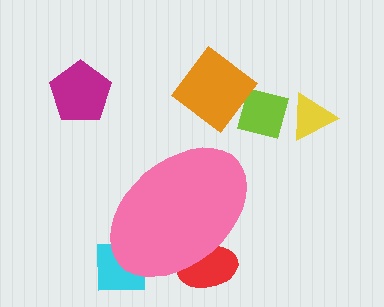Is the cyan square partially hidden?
Yes, the cyan square is partially hidden behind the pink ellipse.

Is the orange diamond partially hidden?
No, the orange diamond is fully visible.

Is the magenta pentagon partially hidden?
No, the magenta pentagon is fully visible.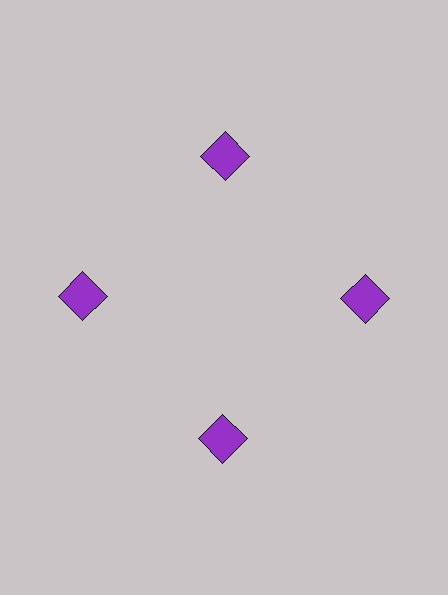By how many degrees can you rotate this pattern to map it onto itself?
The pattern maps onto itself every 90 degrees of rotation.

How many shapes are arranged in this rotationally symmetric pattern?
There are 4 shapes, arranged in 4 groups of 1.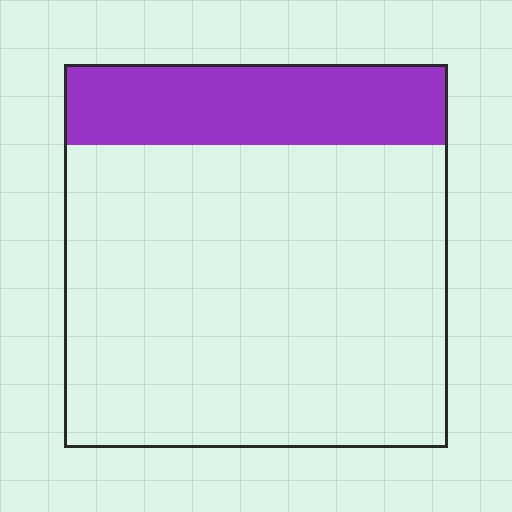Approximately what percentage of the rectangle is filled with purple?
Approximately 20%.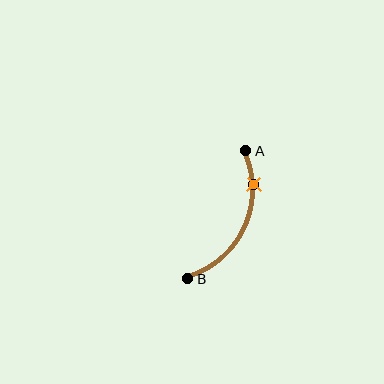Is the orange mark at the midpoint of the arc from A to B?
No. The orange mark lies on the arc but is closer to endpoint A. The arc midpoint would be at the point on the curve equidistant along the arc from both A and B.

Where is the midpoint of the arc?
The arc midpoint is the point on the curve farthest from the straight line joining A and B. It sits to the right of that line.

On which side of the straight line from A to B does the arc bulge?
The arc bulges to the right of the straight line connecting A and B.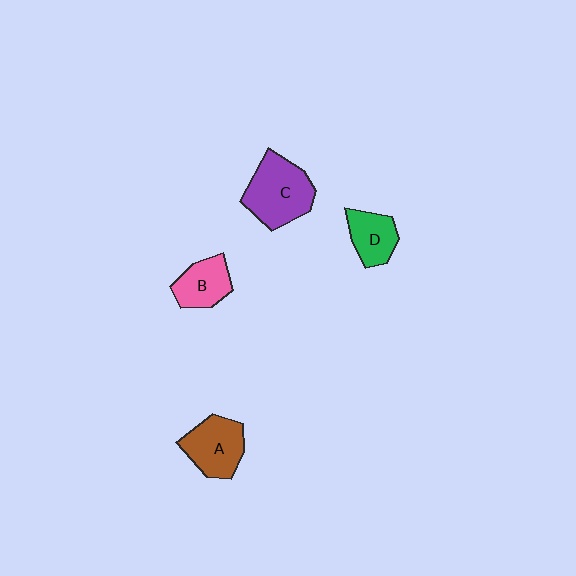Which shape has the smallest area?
Shape D (green).